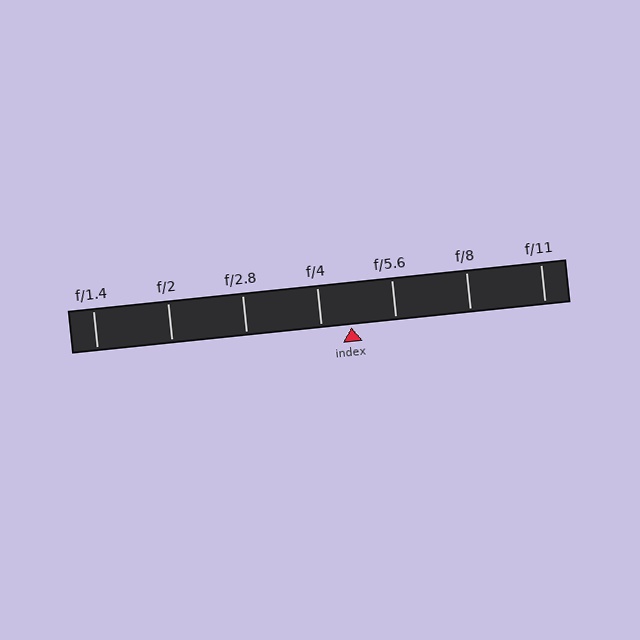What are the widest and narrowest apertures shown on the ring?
The widest aperture shown is f/1.4 and the narrowest is f/11.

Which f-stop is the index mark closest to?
The index mark is closest to f/4.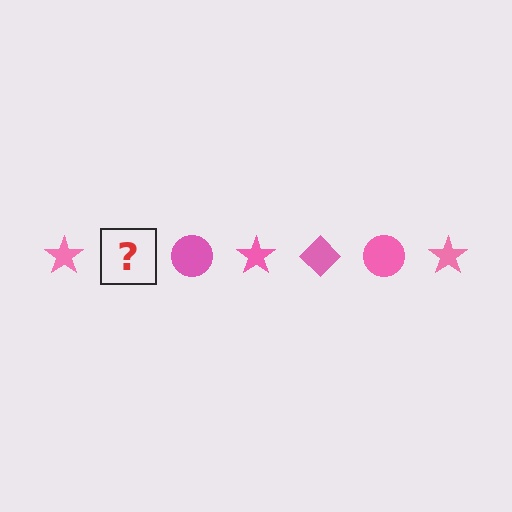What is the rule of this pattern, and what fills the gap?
The rule is that the pattern cycles through star, diamond, circle shapes in pink. The gap should be filled with a pink diamond.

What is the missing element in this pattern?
The missing element is a pink diamond.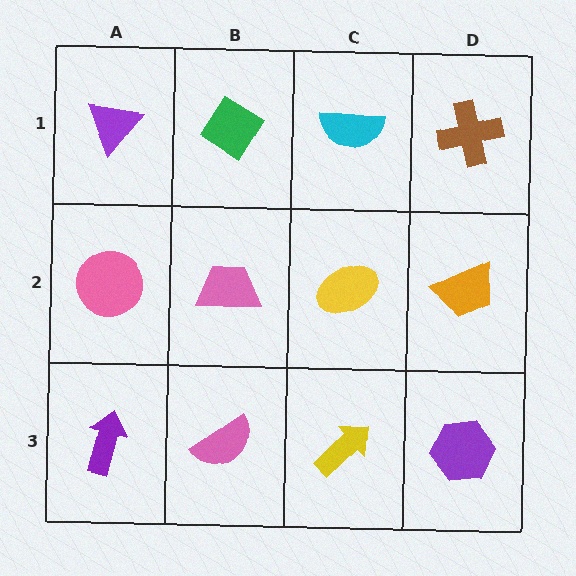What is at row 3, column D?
A purple hexagon.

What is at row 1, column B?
A green diamond.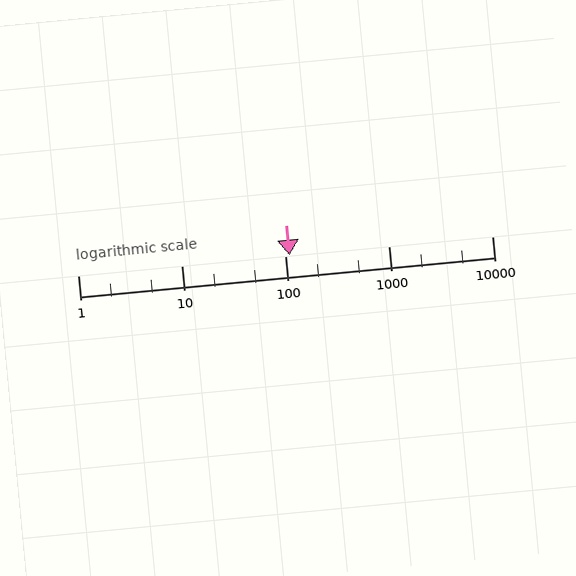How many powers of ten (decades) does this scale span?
The scale spans 4 decades, from 1 to 10000.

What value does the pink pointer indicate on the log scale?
The pointer indicates approximately 110.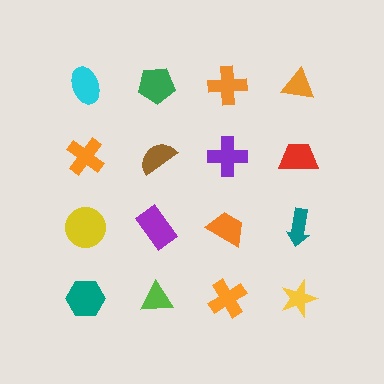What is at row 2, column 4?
A red trapezoid.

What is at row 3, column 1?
A yellow circle.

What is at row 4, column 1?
A teal hexagon.